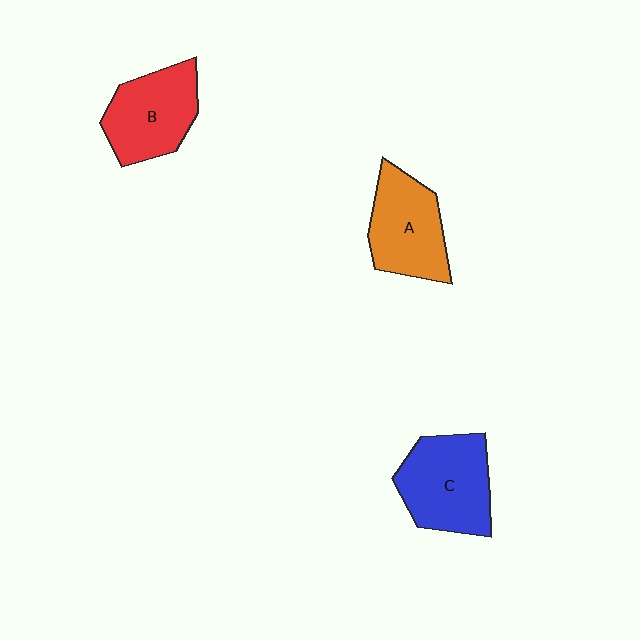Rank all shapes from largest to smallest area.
From largest to smallest: C (blue), B (red), A (orange).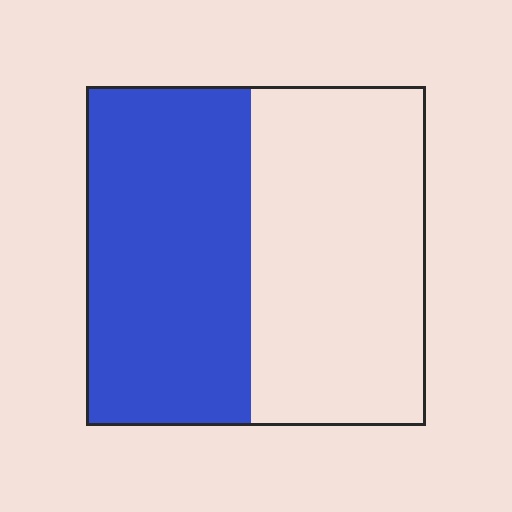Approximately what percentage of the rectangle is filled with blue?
Approximately 50%.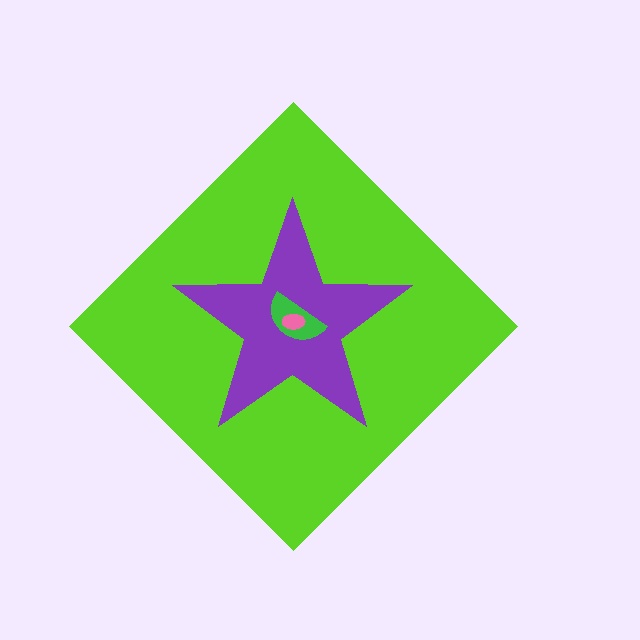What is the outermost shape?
The lime diamond.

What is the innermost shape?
The pink ellipse.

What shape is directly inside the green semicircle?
The pink ellipse.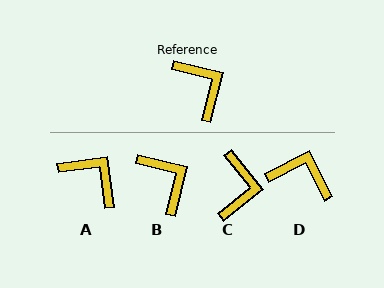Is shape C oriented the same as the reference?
No, it is off by about 37 degrees.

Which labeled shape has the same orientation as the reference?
B.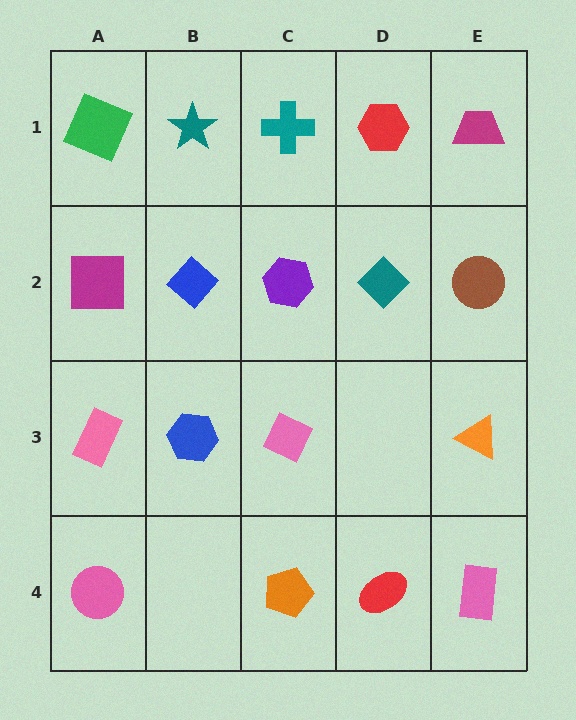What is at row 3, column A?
A pink rectangle.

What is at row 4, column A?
A pink circle.